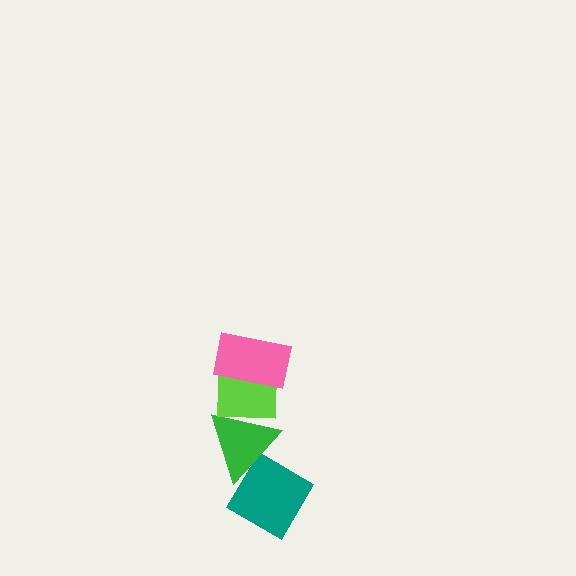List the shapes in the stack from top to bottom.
From top to bottom: the pink rectangle, the lime square, the green triangle, the teal diamond.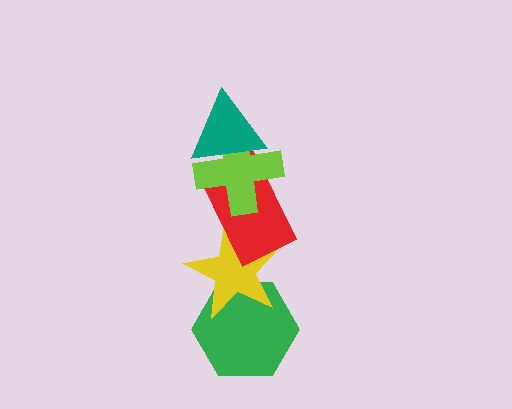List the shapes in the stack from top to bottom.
From top to bottom: the teal triangle, the lime cross, the red rectangle, the yellow star, the green hexagon.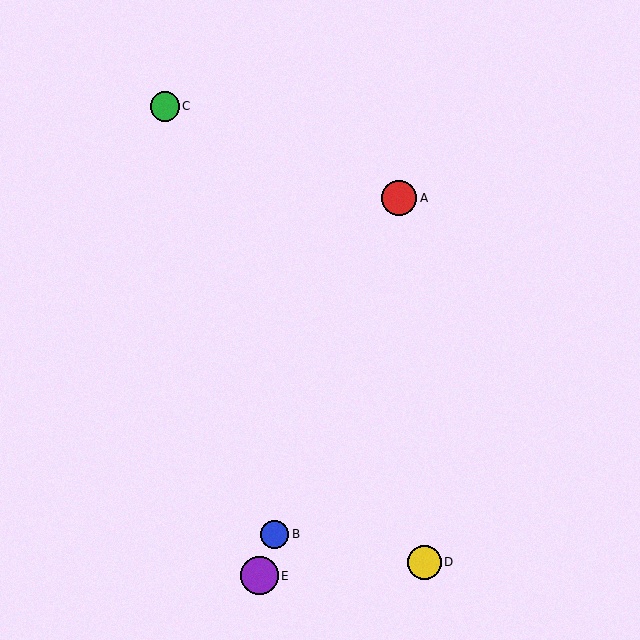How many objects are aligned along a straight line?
3 objects (A, B, E) are aligned along a straight line.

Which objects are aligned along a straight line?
Objects A, B, E are aligned along a straight line.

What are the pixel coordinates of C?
Object C is at (165, 106).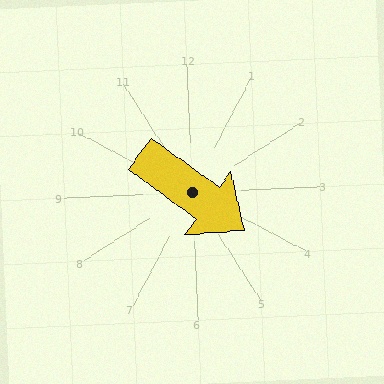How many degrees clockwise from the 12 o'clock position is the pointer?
Approximately 129 degrees.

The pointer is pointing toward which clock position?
Roughly 4 o'clock.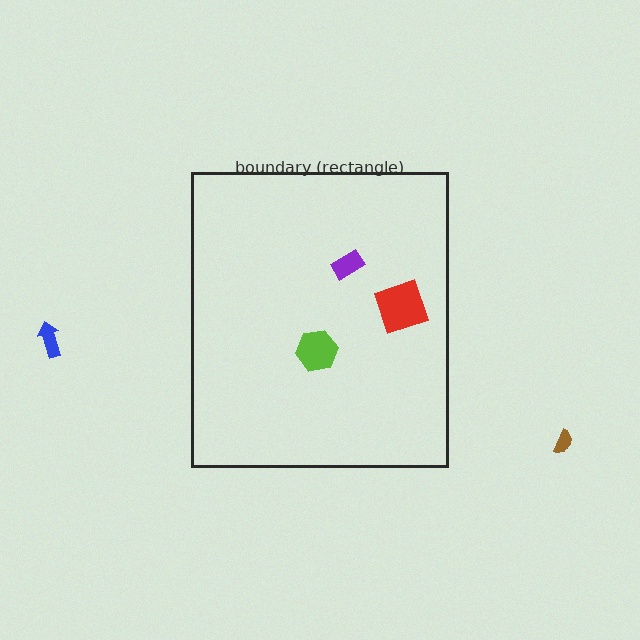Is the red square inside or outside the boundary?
Inside.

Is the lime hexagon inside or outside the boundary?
Inside.